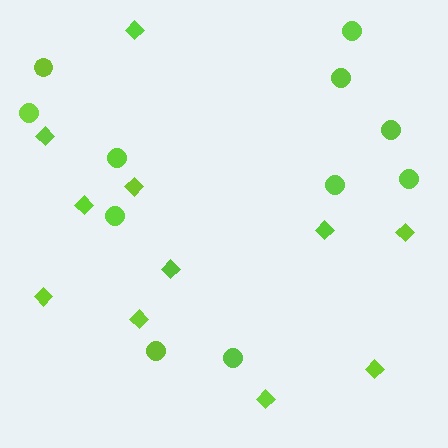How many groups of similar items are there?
There are 2 groups: one group of diamonds (11) and one group of circles (11).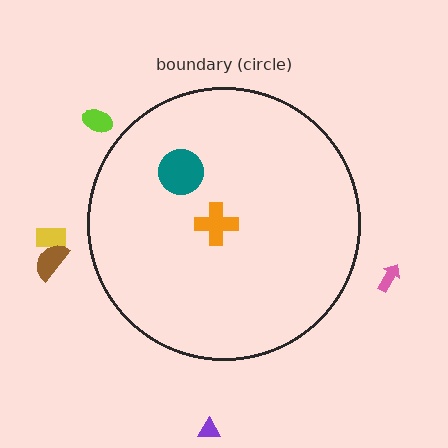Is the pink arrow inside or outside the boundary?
Outside.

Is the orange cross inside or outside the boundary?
Inside.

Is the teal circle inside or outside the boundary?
Inside.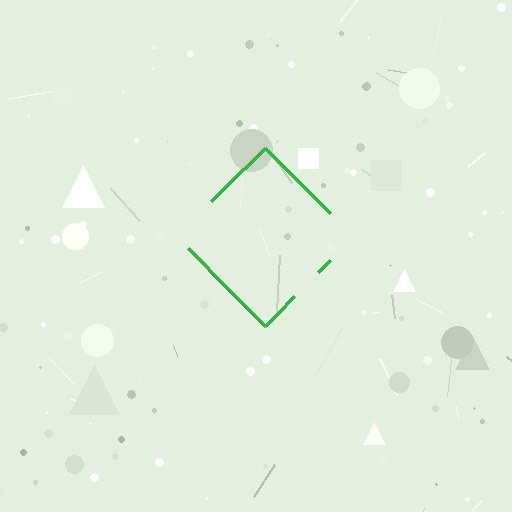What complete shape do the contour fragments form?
The contour fragments form a diamond.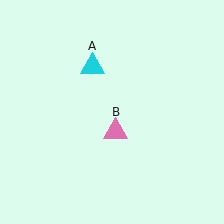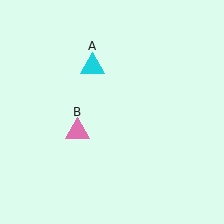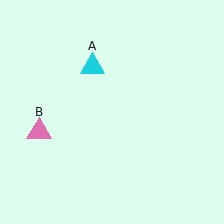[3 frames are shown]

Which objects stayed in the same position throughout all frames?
Cyan triangle (object A) remained stationary.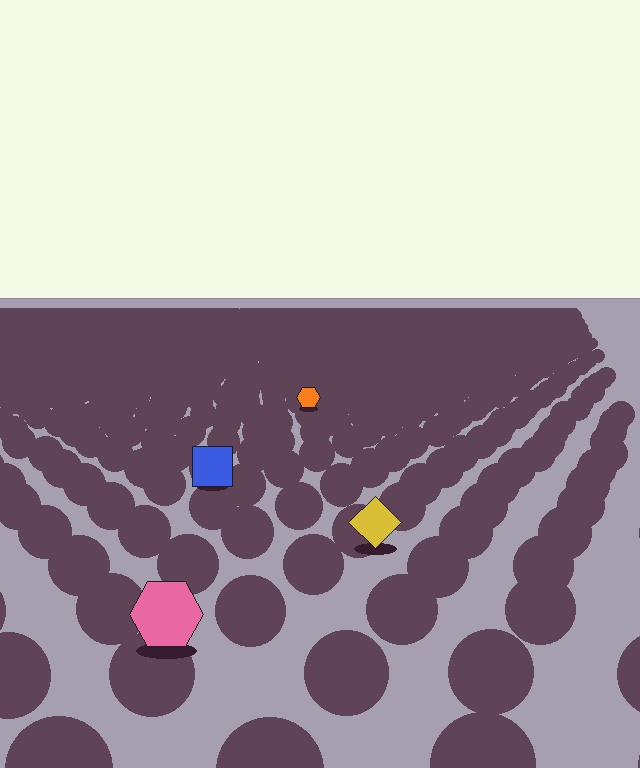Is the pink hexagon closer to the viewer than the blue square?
Yes. The pink hexagon is closer — you can tell from the texture gradient: the ground texture is coarser near it.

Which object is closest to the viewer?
The pink hexagon is closest. The texture marks near it are larger and more spread out.